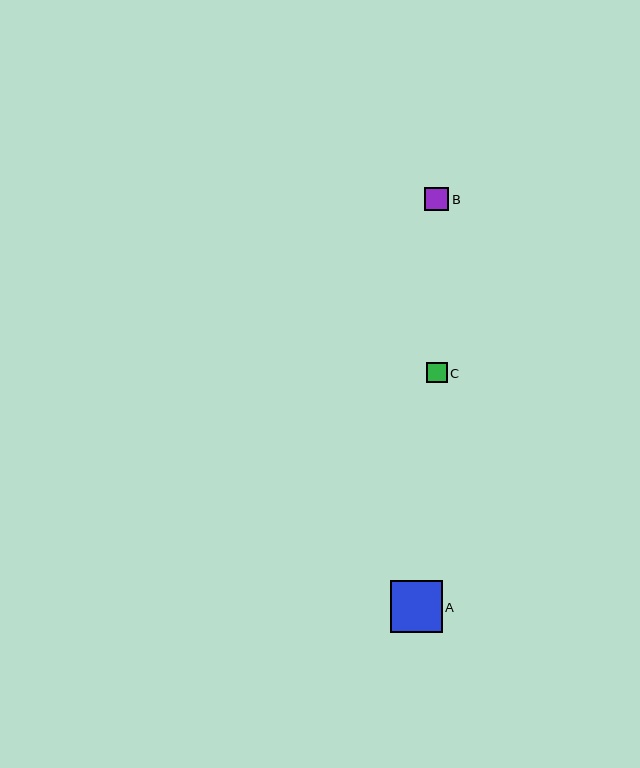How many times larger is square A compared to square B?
Square A is approximately 2.2 times the size of square B.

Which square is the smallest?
Square C is the smallest with a size of approximately 21 pixels.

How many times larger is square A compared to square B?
Square A is approximately 2.2 times the size of square B.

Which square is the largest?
Square A is the largest with a size of approximately 52 pixels.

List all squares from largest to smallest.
From largest to smallest: A, B, C.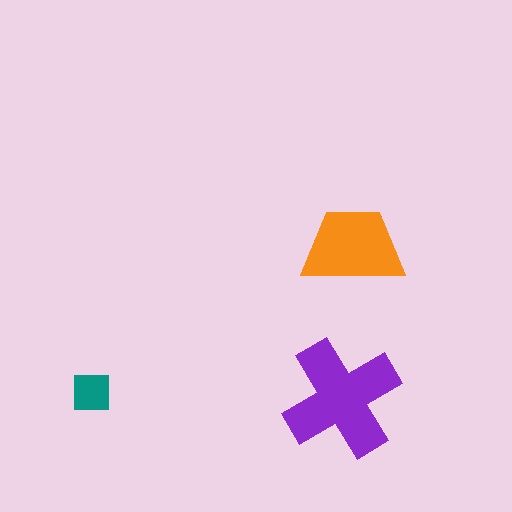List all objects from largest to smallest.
The purple cross, the orange trapezoid, the teal square.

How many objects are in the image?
There are 3 objects in the image.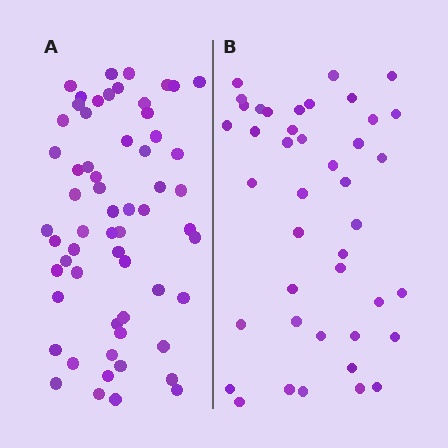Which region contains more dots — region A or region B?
Region A (the left region) has more dots.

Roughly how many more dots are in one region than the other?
Region A has approximately 20 more dots than region B.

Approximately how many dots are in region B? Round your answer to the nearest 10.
About 40 dots. (The exact count is 42, which rounds to 40.)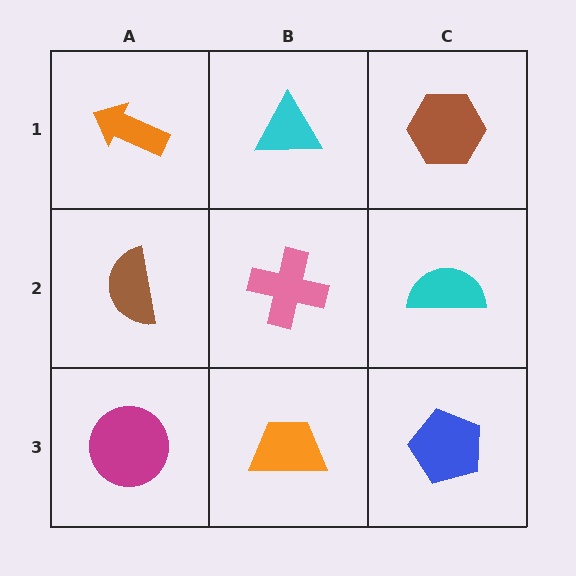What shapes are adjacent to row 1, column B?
A pink cross (row 2, column B), an orange arrow (row 1, column A), a brown hexagon (row 1, column C).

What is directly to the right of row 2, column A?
A pink cross.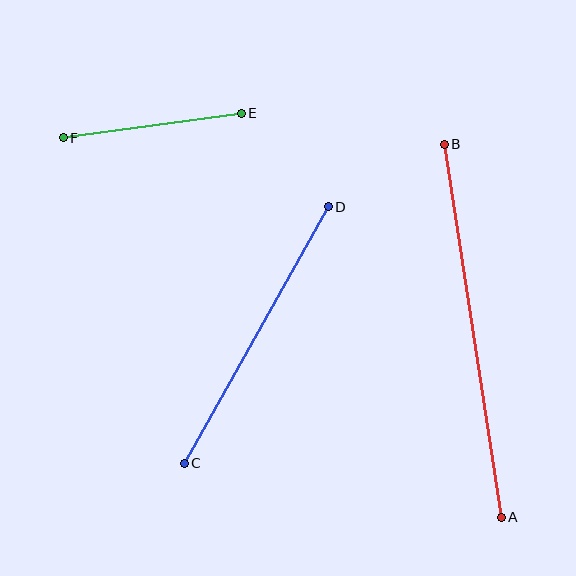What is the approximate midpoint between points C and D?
The midpoint is at approximately (256, 335) pixels.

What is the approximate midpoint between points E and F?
The midpoint is at approximately (152, 125) pixels.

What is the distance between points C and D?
The distance is approximately 294 pixels.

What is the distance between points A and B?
The distance is approximately 377 pixels.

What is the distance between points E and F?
The distance is approximately 180 pixels.